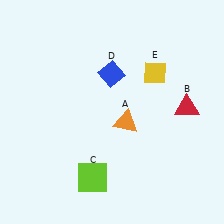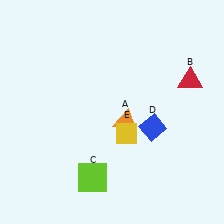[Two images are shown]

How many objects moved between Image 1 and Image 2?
3 objects moved between the two images.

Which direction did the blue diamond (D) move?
The blue diamond (D) moved down.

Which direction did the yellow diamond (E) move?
The yellow diamond (E) moved down.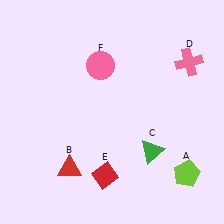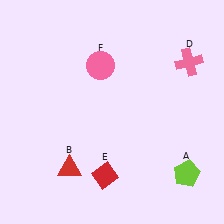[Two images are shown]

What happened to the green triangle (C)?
The green triangle (C) was removed in Image 2. It was in the bottom-right area of Image 1.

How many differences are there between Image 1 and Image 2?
There is 1 difference between the two images.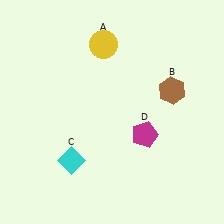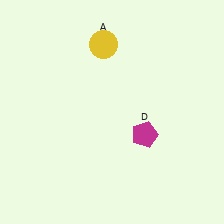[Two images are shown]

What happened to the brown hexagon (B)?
The brown hexagon (B) was removed in Image 2. It was in the top-right area of Image 1.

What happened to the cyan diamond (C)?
The cyan diamond (C) was removed in Image 2. It was in the bottom-left area of Image 1.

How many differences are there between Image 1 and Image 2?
There are 2 differences between the two images.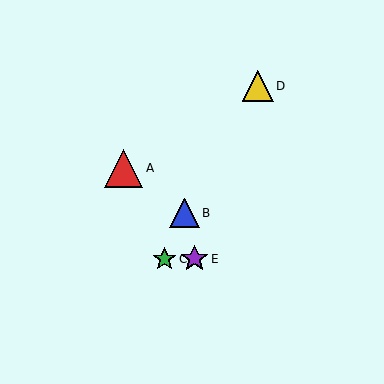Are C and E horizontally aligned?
Yes, both are at y≈259.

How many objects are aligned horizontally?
2 objects (C, E) are aligned horizontally.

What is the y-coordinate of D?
Object D is at y≈86.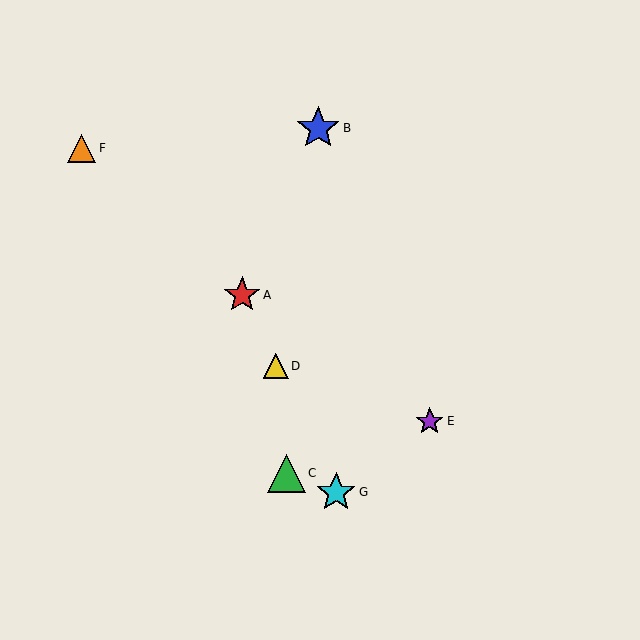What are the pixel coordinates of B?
Object B is at (318, 128).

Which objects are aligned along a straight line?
Objects A, D, G are aligned along a straight line.